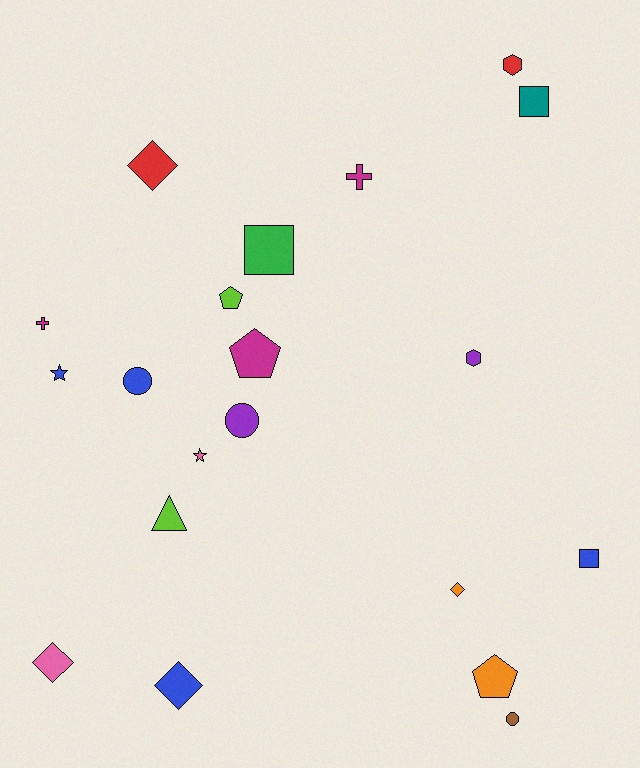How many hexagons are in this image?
There are 2 hexagons.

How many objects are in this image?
There are 20 objects.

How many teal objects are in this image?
There is 1 teal object.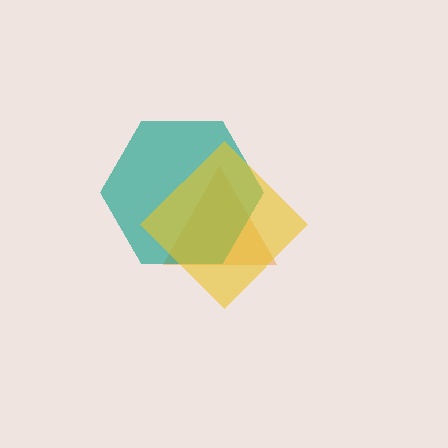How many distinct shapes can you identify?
There are 3 distinct shapes: an orange triangle, a teal hexagon, a yellow diamond.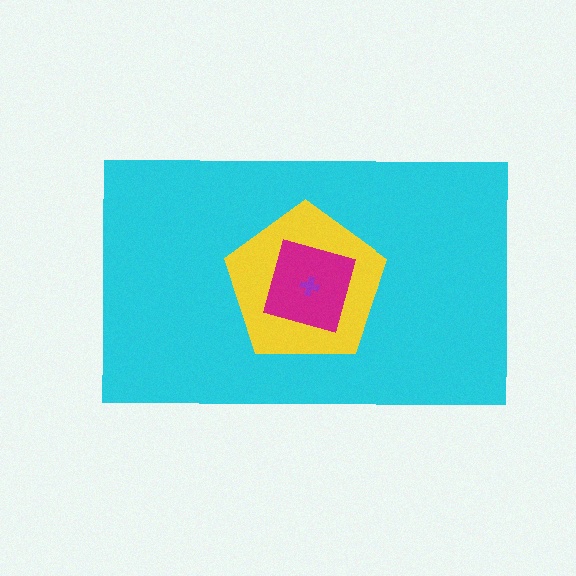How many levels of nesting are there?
4.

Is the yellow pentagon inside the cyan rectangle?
Yes.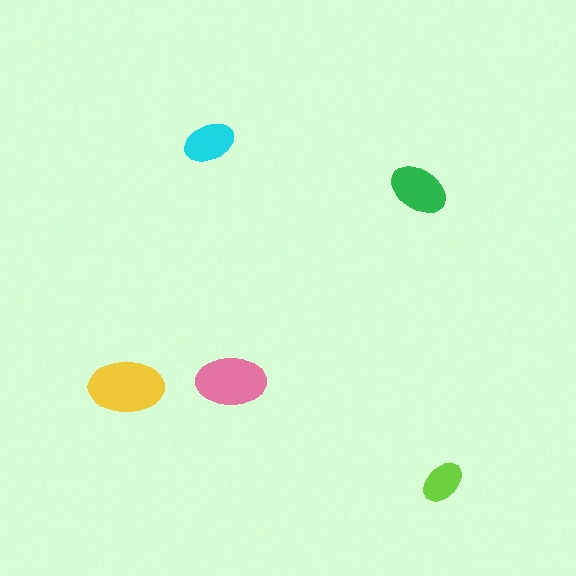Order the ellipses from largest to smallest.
the yellow one, the pink one, the green one, the cyan one, the lime one.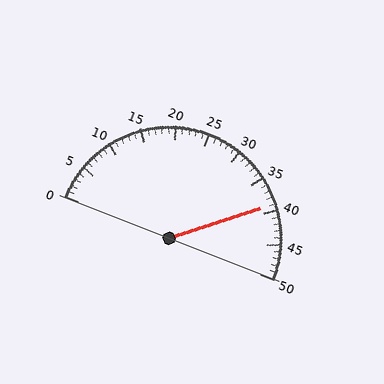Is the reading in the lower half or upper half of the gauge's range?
The reading is in the upper half of the range (0 to 50).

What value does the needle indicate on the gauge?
The needle indicates approximately 39.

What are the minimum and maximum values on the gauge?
The gauge ranges from 0 to 50.